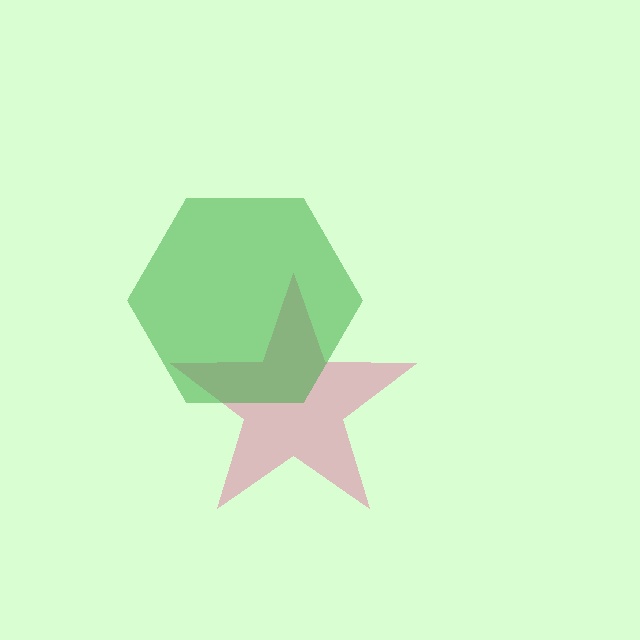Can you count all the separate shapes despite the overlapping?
Yes, there are 2 separate shapes.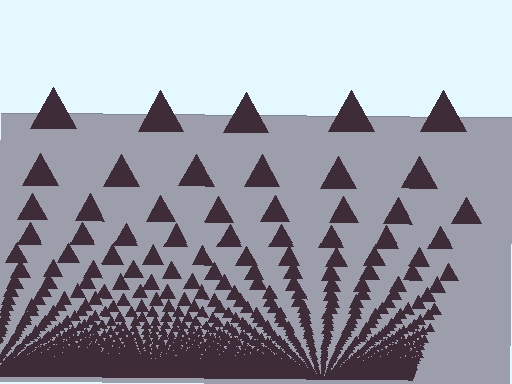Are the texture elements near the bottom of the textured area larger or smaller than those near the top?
Smaller. The gradient is inverted — elements near the bottom are smaller and denser.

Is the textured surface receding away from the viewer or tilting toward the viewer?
The surface appears to tilt toward the viewer. Texture elements get larger and sparser toward the top.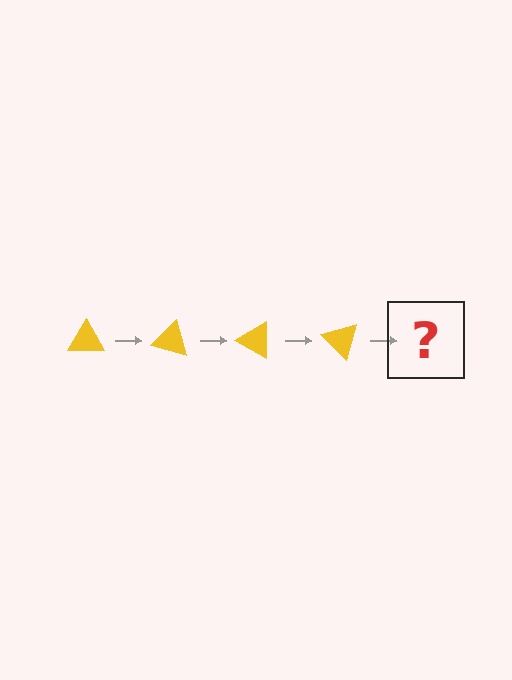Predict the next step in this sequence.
The next step is a yellow triangle rotated 60 degrees.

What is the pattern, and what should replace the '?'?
The pattern is that the triangle rotates 15 degrees each step. The '?' should be a yellow triangle rotated 60 degrees.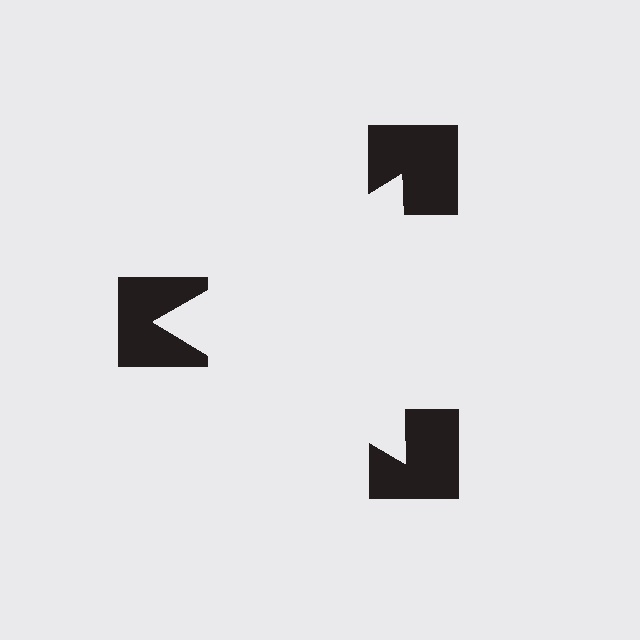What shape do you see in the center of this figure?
An illusory triangle — its edges are inferred from the aligned wedge cuts in the notched squares, not physically drawn.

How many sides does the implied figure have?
3 sides.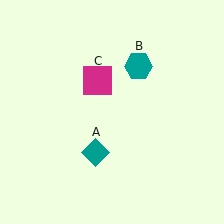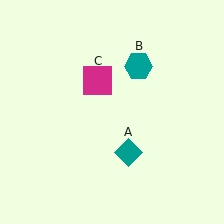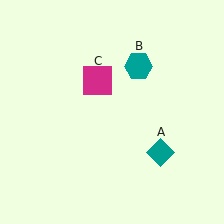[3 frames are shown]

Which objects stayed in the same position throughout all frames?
Teal hexagon (object B) and magenta square (object C) remained stationary.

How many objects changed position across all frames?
1 object changed position: teal diamond (object A).